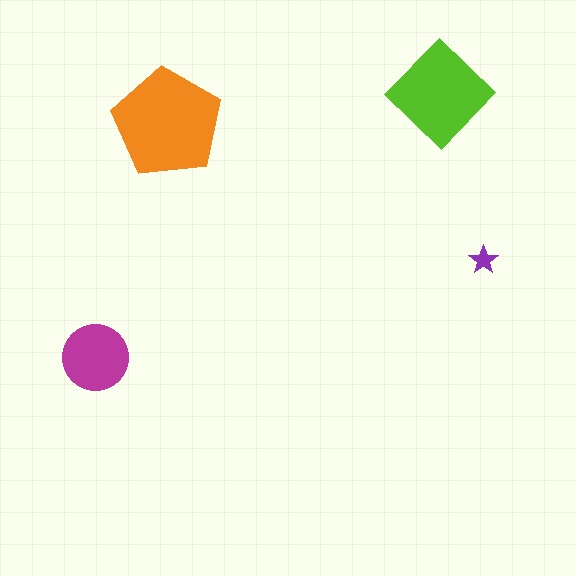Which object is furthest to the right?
The purple star is rightmost.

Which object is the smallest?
The purple star.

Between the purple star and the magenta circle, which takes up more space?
The magenta circle.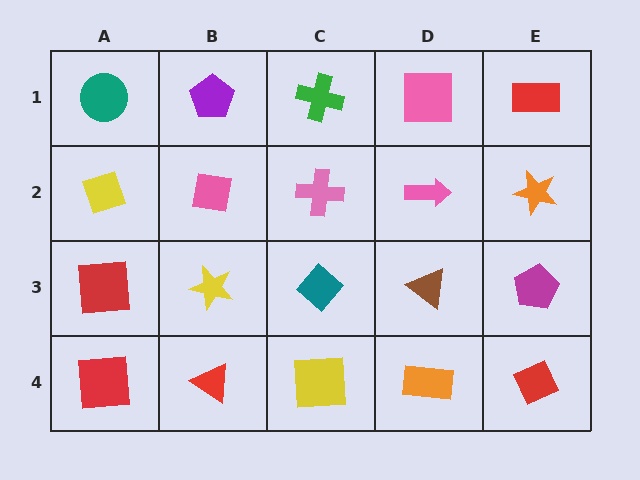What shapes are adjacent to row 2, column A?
A teal circle (row 1, column A), a red square (row 3, column A), a pink square (row 2, column B).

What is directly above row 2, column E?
A red rectangle.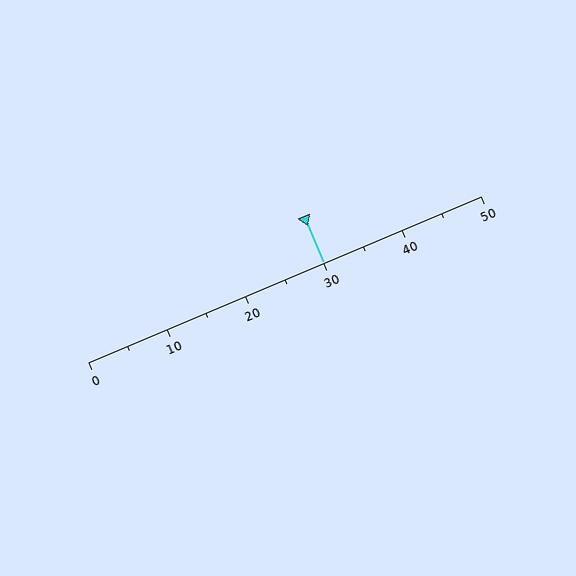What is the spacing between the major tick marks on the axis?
The major ticks are spaced 10 apart.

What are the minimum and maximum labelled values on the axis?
The axis runs from 0 to 50.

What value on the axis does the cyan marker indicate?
The marker indicates approximately 30.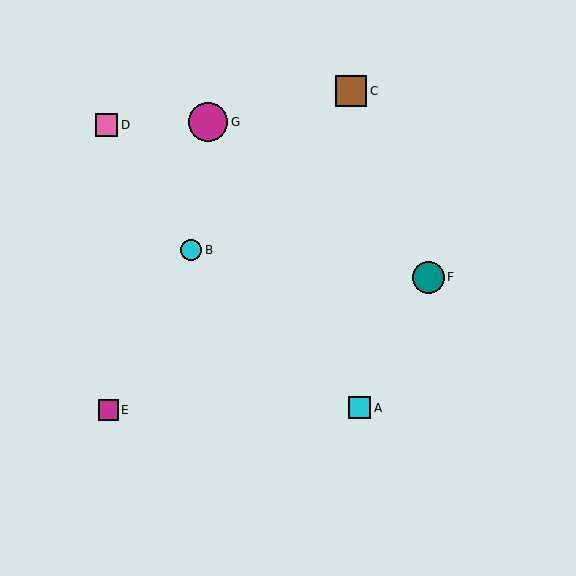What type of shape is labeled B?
Shape B is a cyan circle.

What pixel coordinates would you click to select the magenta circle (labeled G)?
Click at (208, 122) to select the magenta circle G.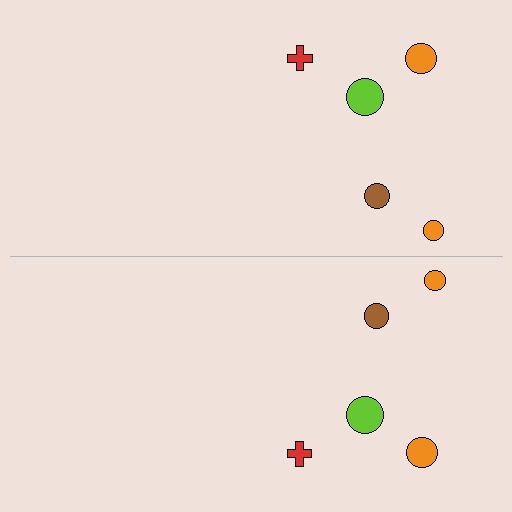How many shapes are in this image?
There are 10 shapes in this image.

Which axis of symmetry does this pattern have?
The pattern has a horizontal axis of symmetry running through the center of the image.